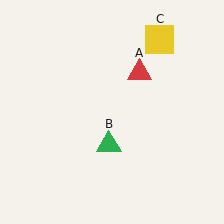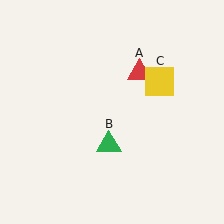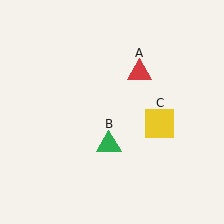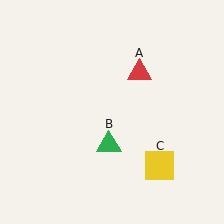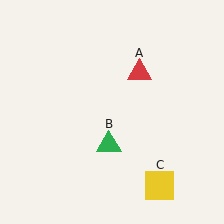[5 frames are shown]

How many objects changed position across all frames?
1 object changed position: yellow square (object C).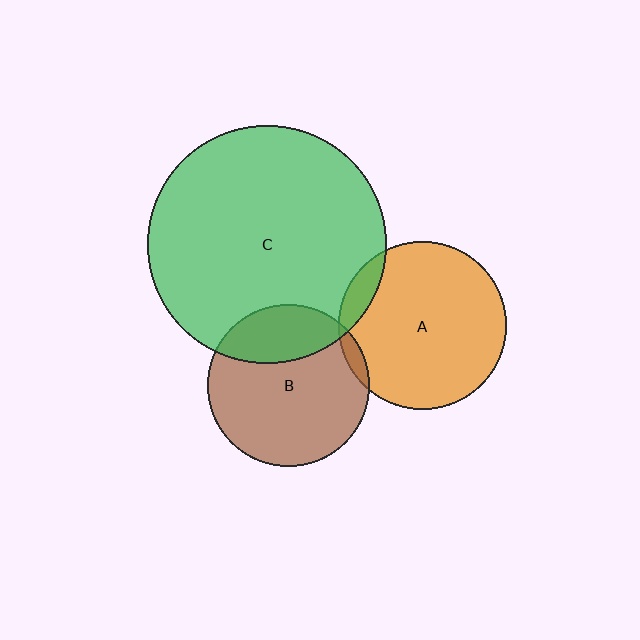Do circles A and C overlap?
Yes.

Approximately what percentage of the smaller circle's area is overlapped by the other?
Approximately 10%.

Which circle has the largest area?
Circle C (green).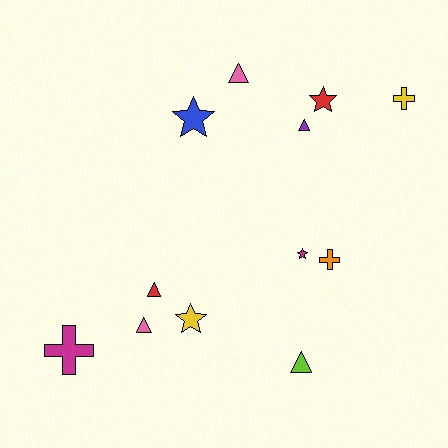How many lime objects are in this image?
There is 1 lime object.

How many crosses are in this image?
There are 3 crosses.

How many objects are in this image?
There are 12 objects.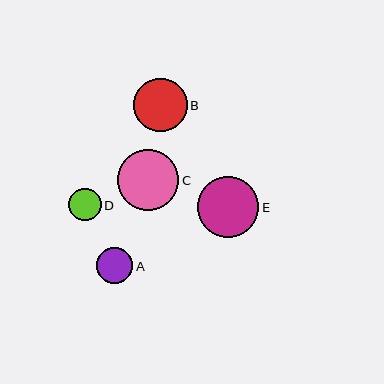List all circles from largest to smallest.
From largest to smallest: C, E, B, A, D.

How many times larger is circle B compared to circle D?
Circle B is approximately 1.7 times the size of circle D.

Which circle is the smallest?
Circle D is the smallest with a size of approximately 32 pixels.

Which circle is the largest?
Circle C is the largest with a size of approximately 61 pixels.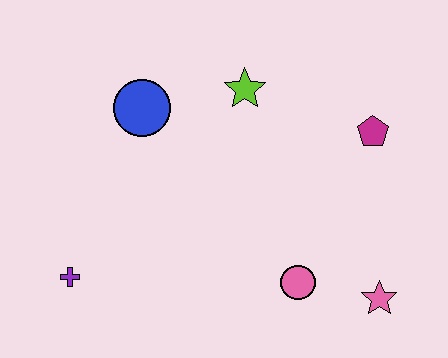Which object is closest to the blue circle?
The lime star is closest to the blue circle.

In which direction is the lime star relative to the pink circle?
The lime star is above the pink circle.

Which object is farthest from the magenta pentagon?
The purple cross is farthest from the magenta pentagon.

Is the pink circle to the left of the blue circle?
No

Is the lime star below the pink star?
No